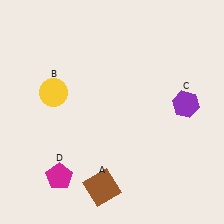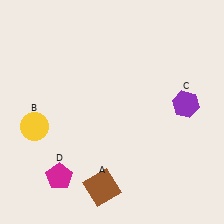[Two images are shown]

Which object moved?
The yellow circle (B) moved down.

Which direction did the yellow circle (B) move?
The yellow circle (B) moved down.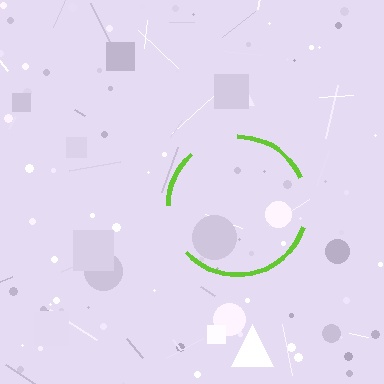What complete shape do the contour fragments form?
The contour fragments form a circle.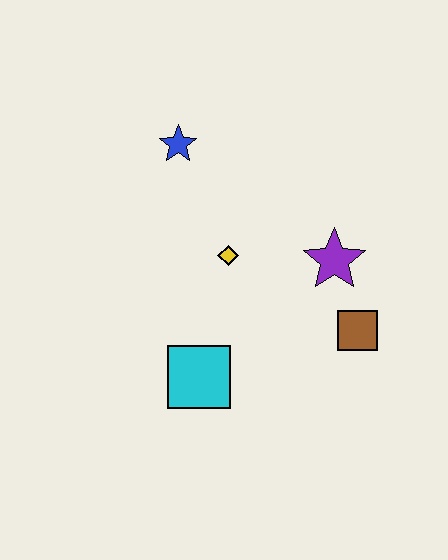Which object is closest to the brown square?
The purple star is closest to the brown square.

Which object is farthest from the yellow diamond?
The brown square is farthest from the yellow diamond.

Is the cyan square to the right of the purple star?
No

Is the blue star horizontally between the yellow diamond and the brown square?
No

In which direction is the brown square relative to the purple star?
The brown square is below the purple star.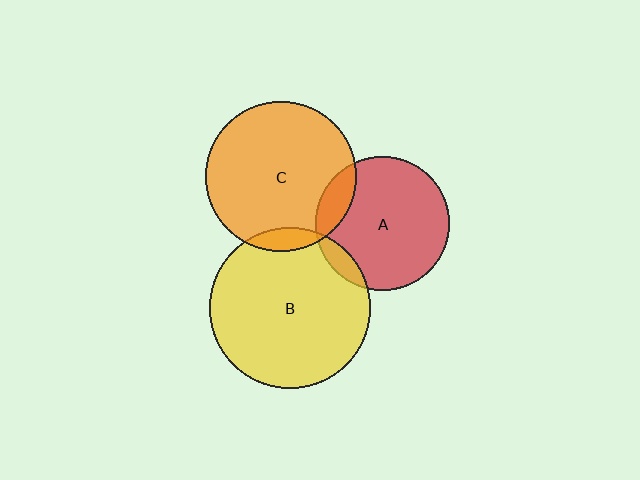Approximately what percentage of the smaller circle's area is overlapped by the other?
Approximately 15%.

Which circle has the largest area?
Circle B (yellow).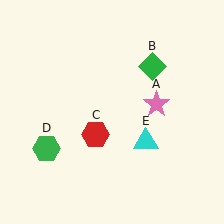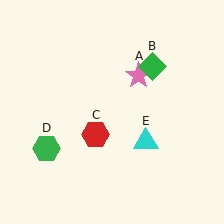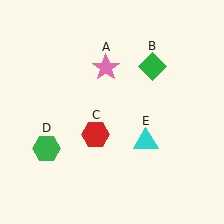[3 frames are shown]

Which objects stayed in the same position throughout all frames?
Green diamond (object B) and red hexagon (object C) and green hexagon (object D) and cyan triangle (object E) remained stationary.